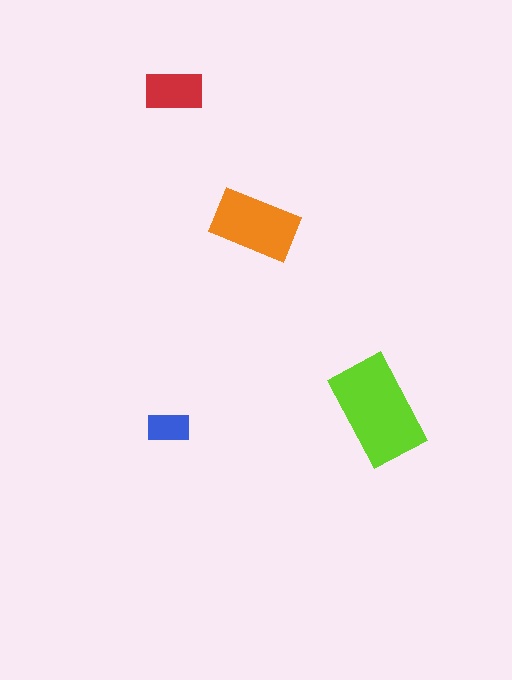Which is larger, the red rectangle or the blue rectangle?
The red one.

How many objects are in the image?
There are 4 objects in the image.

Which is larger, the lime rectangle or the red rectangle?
The lime one.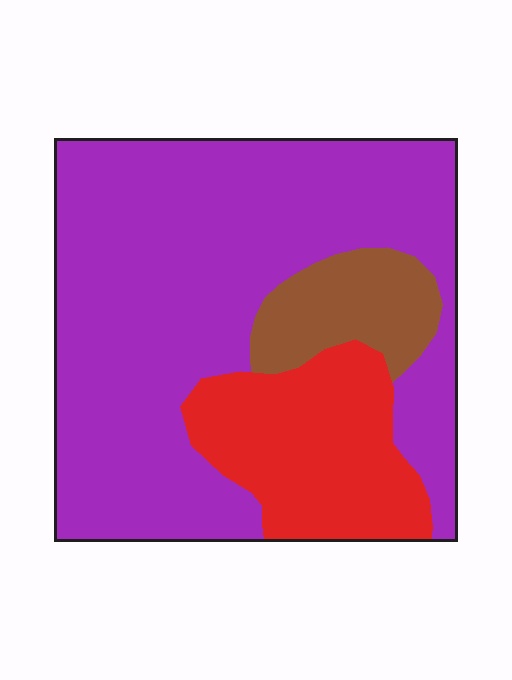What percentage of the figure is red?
Red takes up about one fifth (1/5) of the figure.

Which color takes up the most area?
Purple, at roughly 70%.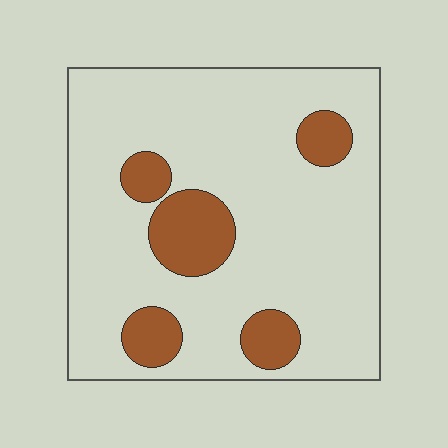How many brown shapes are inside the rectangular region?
5.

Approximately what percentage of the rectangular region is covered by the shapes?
Approximately 15%.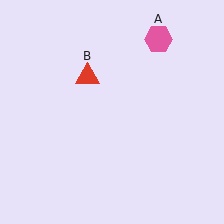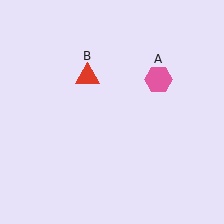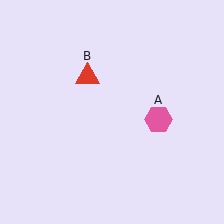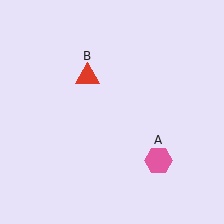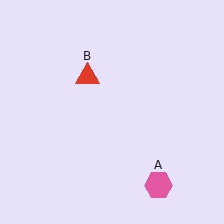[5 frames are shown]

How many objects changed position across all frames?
1 object changed position: pink hexagon (object A).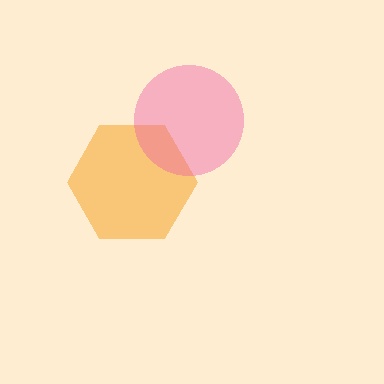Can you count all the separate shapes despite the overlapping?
Yes, there are 2 separate shapes.